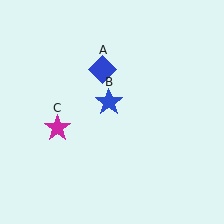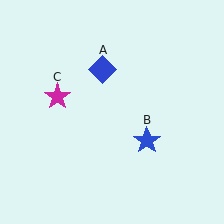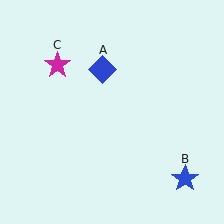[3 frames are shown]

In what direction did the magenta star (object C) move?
The magenta star (object C) moved up.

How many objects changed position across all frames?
2 objects changed position: blue star (object B), magenta star (object C).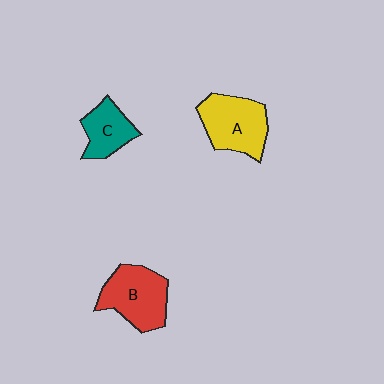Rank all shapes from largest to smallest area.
From largest to smallest: B (red), A (yellow), C (teal).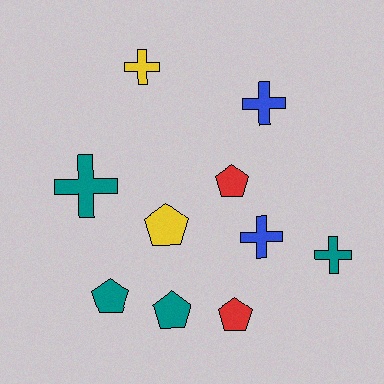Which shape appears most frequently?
Pentagon, with 5 objects.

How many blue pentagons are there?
There are no blue pentagons.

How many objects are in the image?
There are 10 objects.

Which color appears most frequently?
Teal, with 4 objects.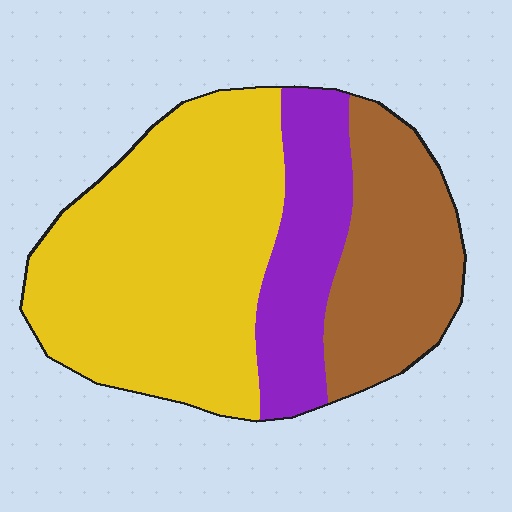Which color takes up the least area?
Purple, at roughly 20%.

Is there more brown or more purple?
Brown.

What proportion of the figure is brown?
Brown takes up between a quarter and a half of the figure.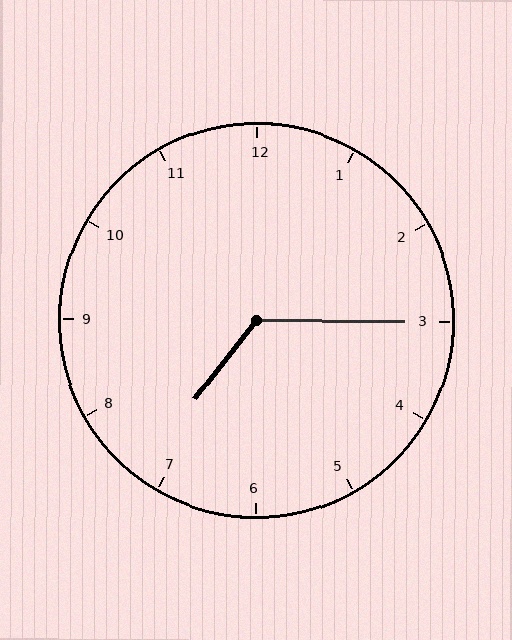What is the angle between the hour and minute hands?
Approximately 128 degrees.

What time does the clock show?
7:15.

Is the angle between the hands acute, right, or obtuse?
It is obtuse.